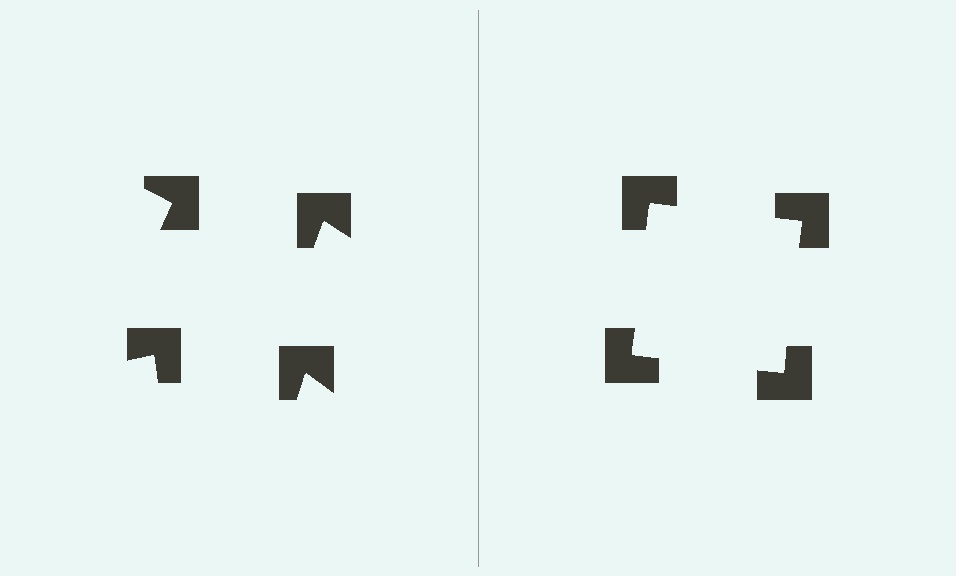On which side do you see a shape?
An illusory square appears on the right side. On the left side the wedge cuts are rotated, so no coherent shape forms.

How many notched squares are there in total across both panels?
8 — 4 on each side.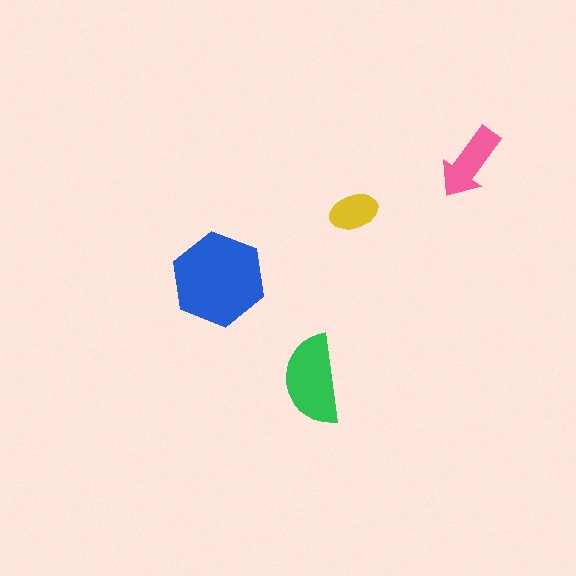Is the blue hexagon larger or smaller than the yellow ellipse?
Larger.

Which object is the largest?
The blue hexagon.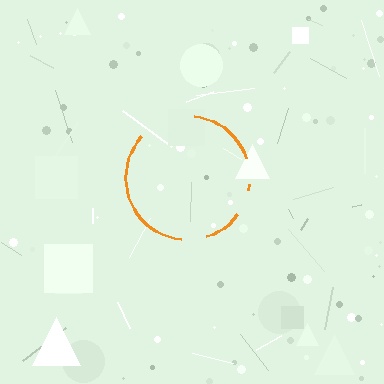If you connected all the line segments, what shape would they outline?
They would outline a circle.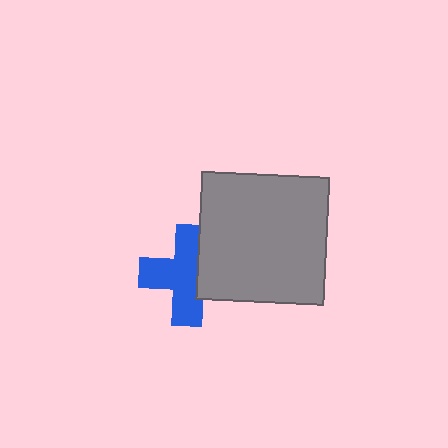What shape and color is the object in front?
The object in front is a gray square.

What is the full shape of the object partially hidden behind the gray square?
The partially hidden object is a blue cross.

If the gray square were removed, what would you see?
You would see the complete blue cross.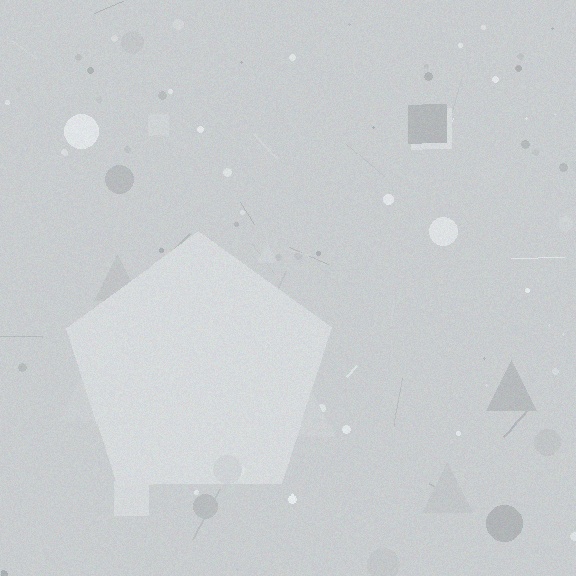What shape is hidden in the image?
A pentagon is hidden in the image.